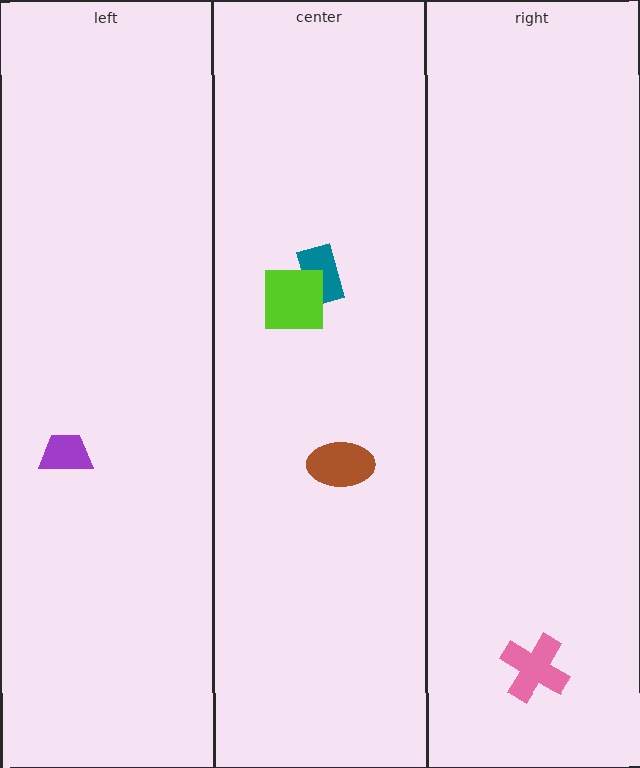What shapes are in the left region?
The purple trapezoid.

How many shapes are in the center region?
3.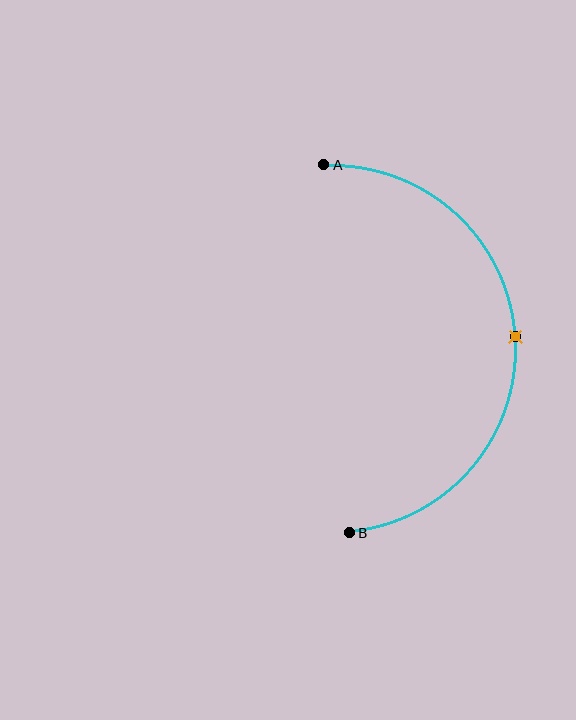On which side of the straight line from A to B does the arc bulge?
The arc bulges to the right of the straight line connecting A and B.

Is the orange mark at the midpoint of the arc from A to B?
Yes. The orange mark lies on the arc at equal arc-length from both A and B — it is the arc midpoint.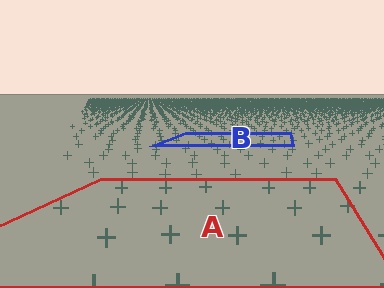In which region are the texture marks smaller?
The texture marks are smaller in region B, because it is farther away.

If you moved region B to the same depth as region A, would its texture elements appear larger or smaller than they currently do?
They would appear larger. At a closer depth, the same texture elements are projected at a bigger on-screen size.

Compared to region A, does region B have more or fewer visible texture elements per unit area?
Region B has more texture elements per unit area — they are packed more densely because it is farther away.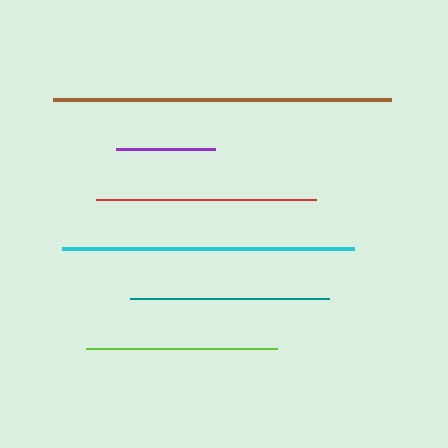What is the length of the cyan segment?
The cyan segment is approximately 291 pixels long.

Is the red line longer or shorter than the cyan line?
The cyan line is longer than the red line.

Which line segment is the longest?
The brown line is the longest at approximately 339 pixels.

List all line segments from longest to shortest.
From longest to shortest: brown, cyan, red, teal, lime, purple.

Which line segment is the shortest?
The purple line is the shortest at approximately 99 pixels.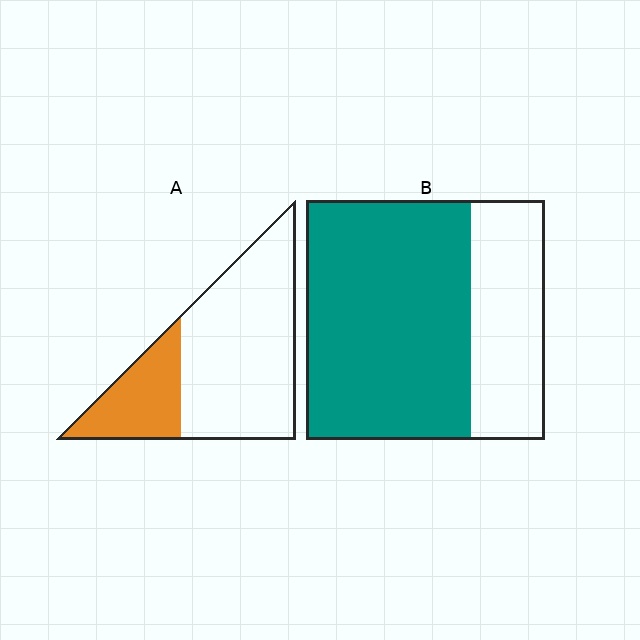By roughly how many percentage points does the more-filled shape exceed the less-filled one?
By roughly 40 percentage points (B over A).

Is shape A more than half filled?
No.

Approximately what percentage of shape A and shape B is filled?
A is approximately 25% and B is approximately 70%.